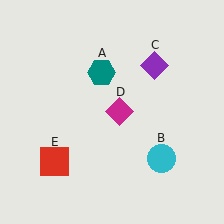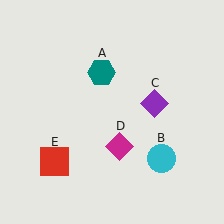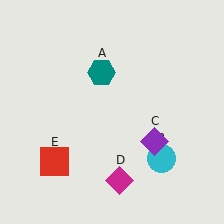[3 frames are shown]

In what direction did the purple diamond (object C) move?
The purple diamond (object C) moved down.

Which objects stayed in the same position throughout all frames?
Teal hexagon (object A) and cyan circle (object B) and red square (object E) remained stationary.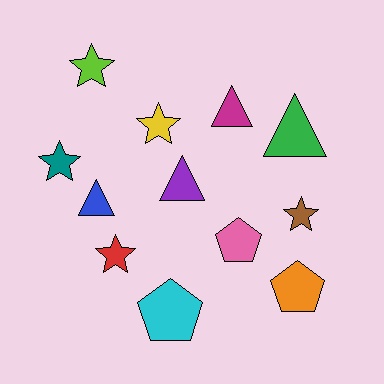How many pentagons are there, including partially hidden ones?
There are 3 pentagons.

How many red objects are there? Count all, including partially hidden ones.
There is 1 red object.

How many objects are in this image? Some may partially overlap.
There are 12 objects.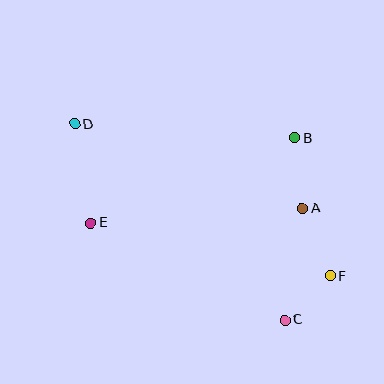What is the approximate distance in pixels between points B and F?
The distance between B and F is approximately 142 pixels.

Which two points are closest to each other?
Points C and F are closest to each other.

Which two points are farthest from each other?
Points D and F are farthest from each other.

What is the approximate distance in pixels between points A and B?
The distance between A and B is approximately 71 pixels.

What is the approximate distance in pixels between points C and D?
The distance between C and D is approximately 287 pixels.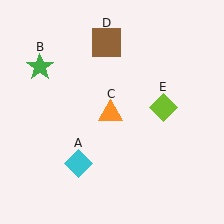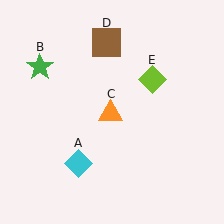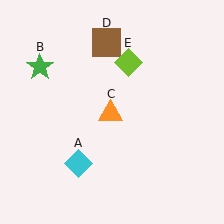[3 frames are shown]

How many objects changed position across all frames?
1 object changed position: lime diamond (object E).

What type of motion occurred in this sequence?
The lime diamond (object E) rotated counterclockwise around the center of the scene.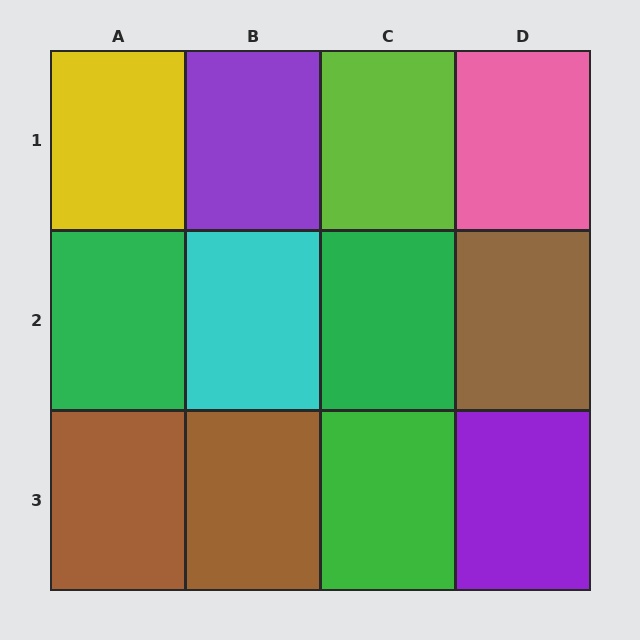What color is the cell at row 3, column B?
Brown.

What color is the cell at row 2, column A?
Green.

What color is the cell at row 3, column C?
Green.